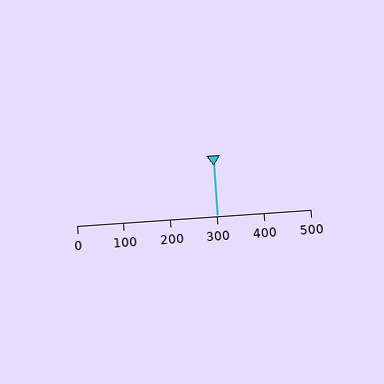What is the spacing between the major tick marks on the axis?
The major ticks are spaced 100 apart.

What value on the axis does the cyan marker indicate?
The marker indicates approximately 300.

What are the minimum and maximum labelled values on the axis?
The axis runs from 0 to 500.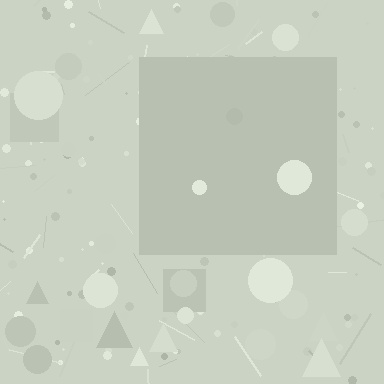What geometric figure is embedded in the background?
A square is embedded in the background.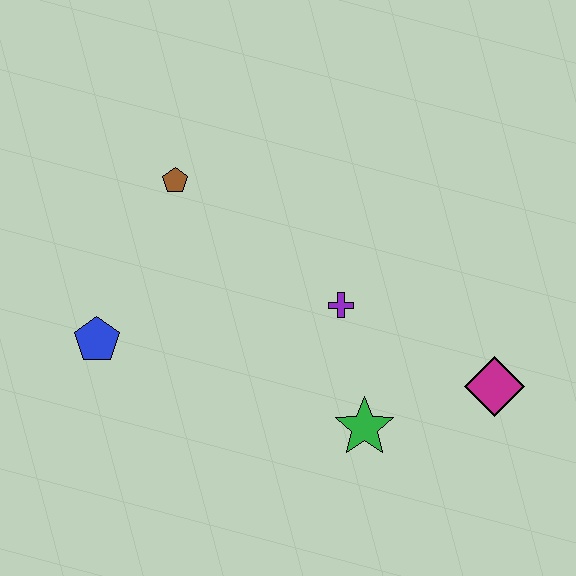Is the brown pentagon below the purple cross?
No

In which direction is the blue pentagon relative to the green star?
The blue pentagon is to the left of the green star.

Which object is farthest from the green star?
The brown pentagon is farthest from the green star.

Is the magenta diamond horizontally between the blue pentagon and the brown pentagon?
No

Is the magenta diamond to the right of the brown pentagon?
Yes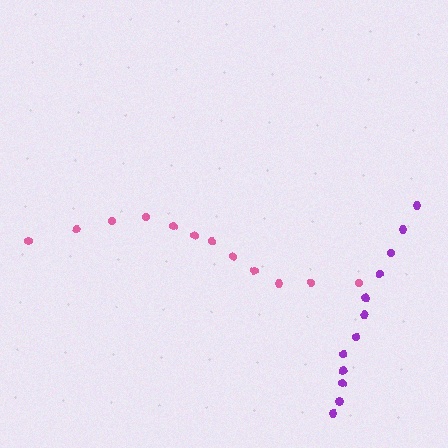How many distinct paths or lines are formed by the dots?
There are 2 distinct paths.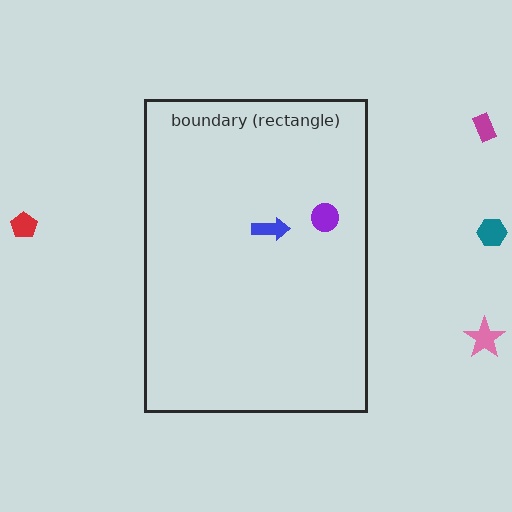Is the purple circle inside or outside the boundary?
Inside.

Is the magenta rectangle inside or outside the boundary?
Outside.